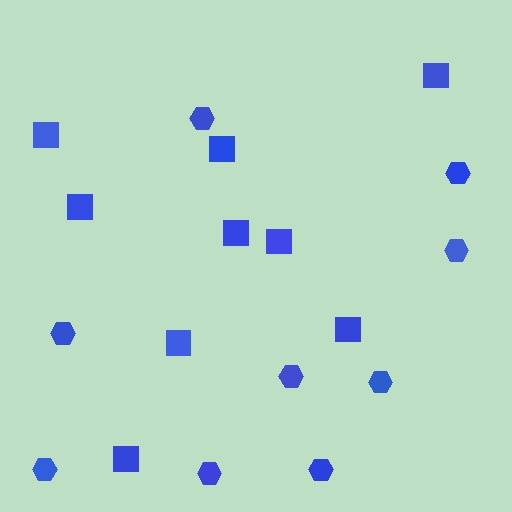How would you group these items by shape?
There are 2 groups: one group of squares (9) and one group of hexagons (9).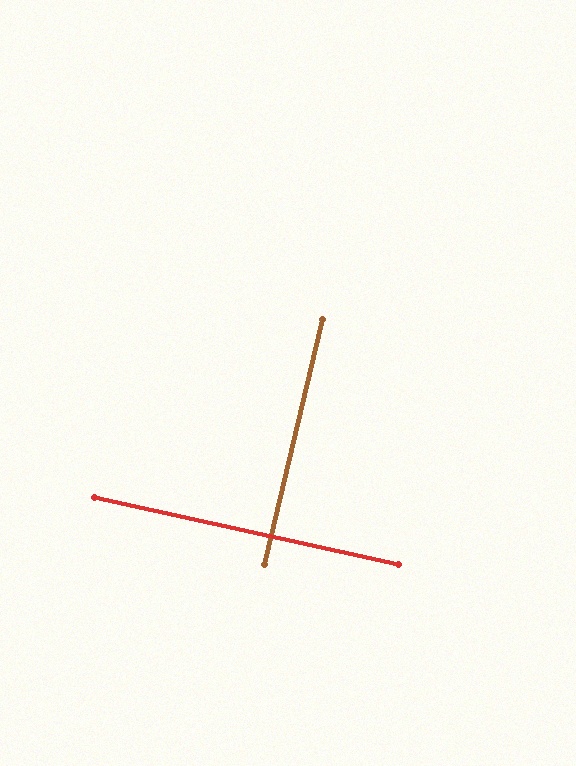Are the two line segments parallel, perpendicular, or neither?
Perpendicular — they meet at approximately 89°.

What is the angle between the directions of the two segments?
Approximately 89 degrees.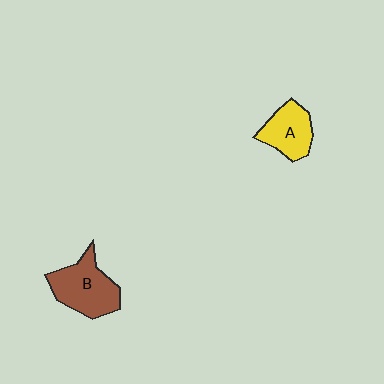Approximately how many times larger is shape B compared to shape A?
Approximately 1.4 times.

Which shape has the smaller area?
Shape A (yellow).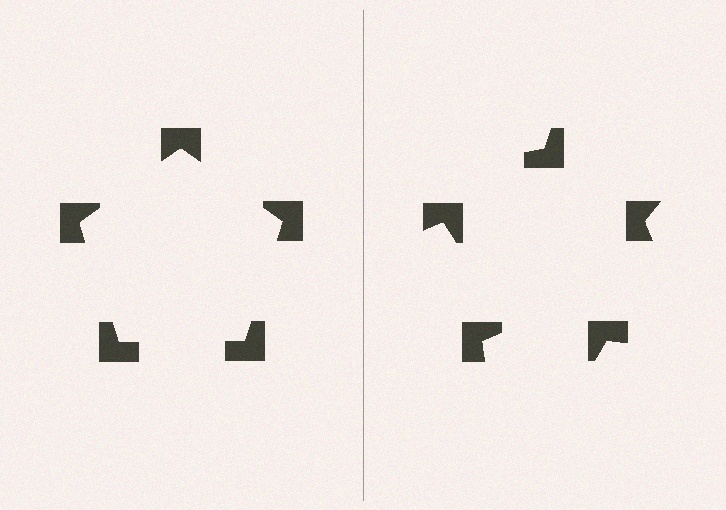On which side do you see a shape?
An illusory pentagon appears on the left side. On the right side the wedge cuts are rotated, so no coherent shape forms.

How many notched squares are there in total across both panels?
10 — 5 on each side.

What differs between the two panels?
The notched squares are positioned identically on both sides; only the wedge orientations differ. On the left they align to a pentagon; on the right they are misaligned.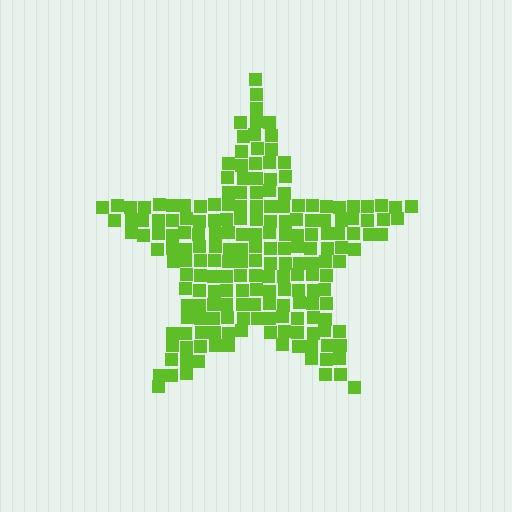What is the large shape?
The large shape is a star.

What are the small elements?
The small elements are squares.